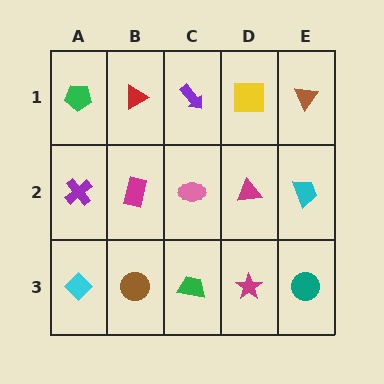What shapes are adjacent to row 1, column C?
A pink ellipse (row 2, column C), a red triangle (row 1, column B), a yellow square (row 1, column D).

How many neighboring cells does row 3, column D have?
3.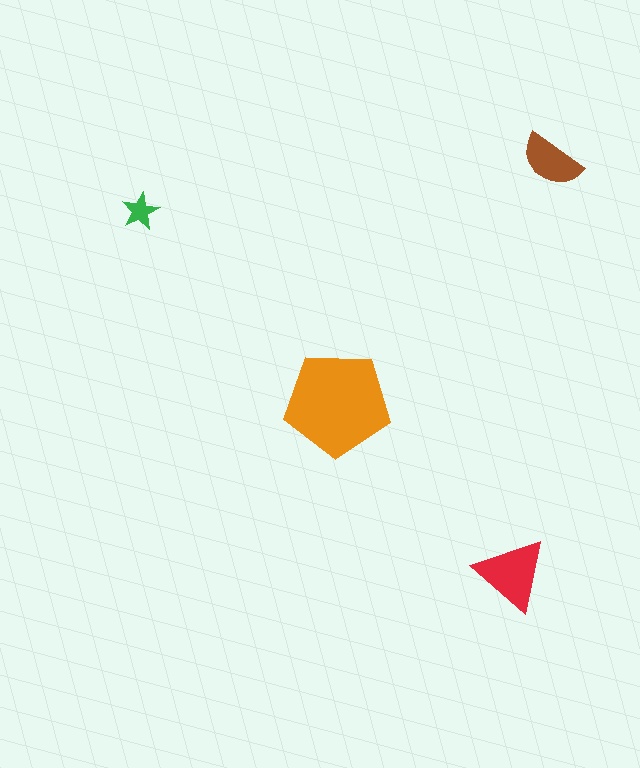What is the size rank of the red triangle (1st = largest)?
2nd.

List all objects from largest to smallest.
The orange pentagon, the red triangle, the brown semicircle, the green star.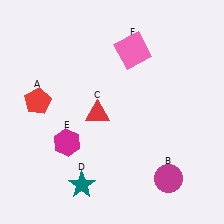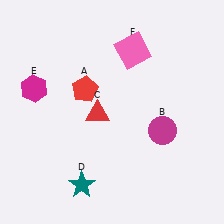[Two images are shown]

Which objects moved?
The objects that moved are: the red pentagon (A), the magenta circle (B), the magenta hexagon (E).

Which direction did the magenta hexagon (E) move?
The magenta hexagon (E) moved up.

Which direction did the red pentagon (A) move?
The red pentagon (A) moved right.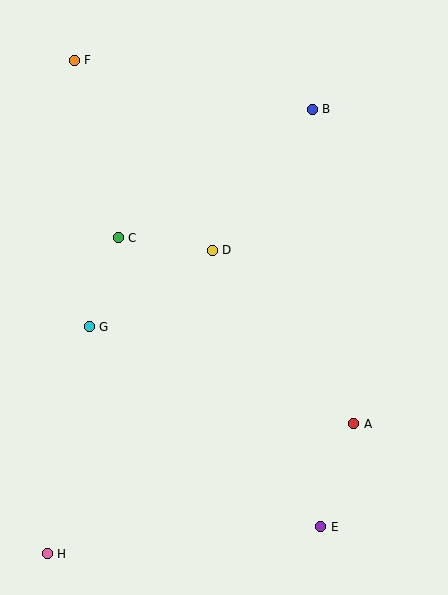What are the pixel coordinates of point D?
Point D is at (212, 250).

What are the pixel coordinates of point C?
Point C is at (118, 238).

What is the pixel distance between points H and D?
The distance between H and D is 346 pixels.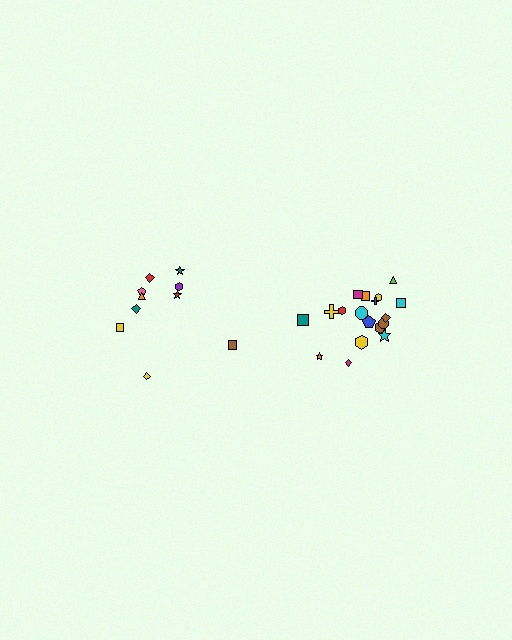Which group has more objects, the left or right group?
The right group.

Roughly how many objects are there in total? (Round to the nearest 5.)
Roughly 30 objects in total.